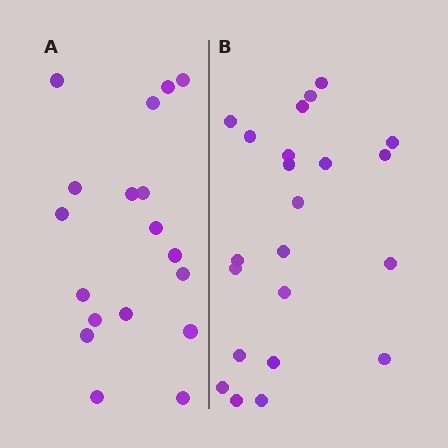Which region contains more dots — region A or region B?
Region B (the right region) has more dots.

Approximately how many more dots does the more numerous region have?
Region B has about 4 more dots than region A.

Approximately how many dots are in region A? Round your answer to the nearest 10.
About 20 dots. (The exact count is 18, which rounds to 20.)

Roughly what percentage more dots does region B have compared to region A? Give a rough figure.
About 20% more.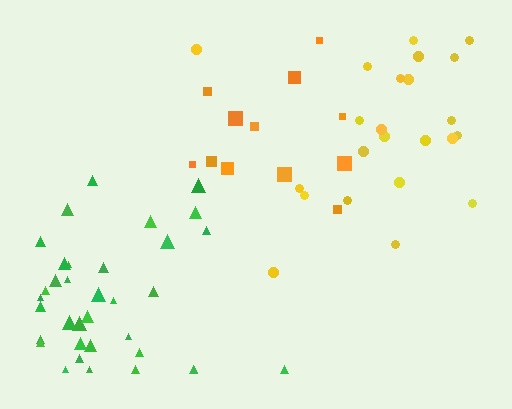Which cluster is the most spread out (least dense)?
Yellow.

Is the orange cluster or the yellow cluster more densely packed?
Orange.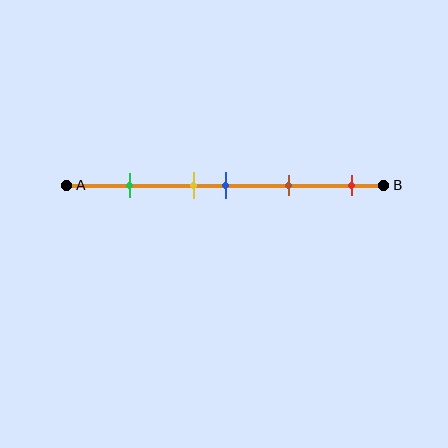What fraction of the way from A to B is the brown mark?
The brown mark is approximately 70% (0.7) of the way from A to B.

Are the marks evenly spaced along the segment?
No, the marks are not evenly spaced.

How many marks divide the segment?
There are 5 marks dividing the segment.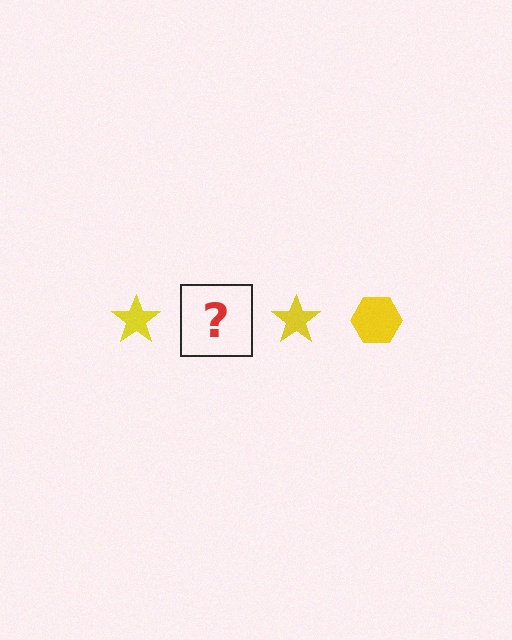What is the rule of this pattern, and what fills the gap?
The rule is that the pattern cycles through star, hexagon shapes in yellow. The gap should be filled with a yellow hexagon.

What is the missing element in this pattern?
The missing element is a yellow hexagon.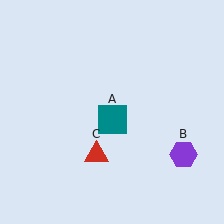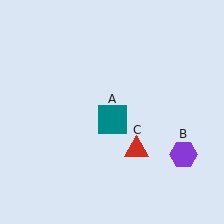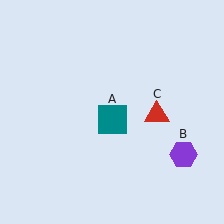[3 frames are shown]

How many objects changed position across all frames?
1 object changed position: red triangle (object C).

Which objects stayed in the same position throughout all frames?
Teal square (object A) and purple hexagon (object B) remained stationary.